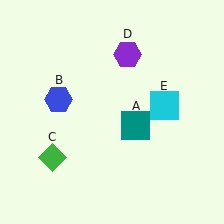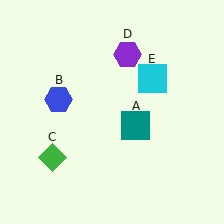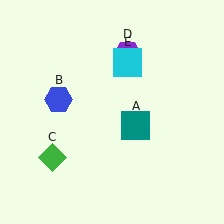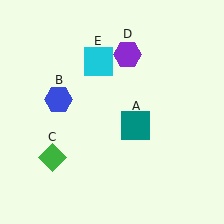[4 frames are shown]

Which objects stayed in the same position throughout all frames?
Teal square (object A) and blue hexagon (object B) and green diamond (object C) and purple hexagon (object D) remained stationary.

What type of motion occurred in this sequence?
The cyan square (object E) rotated counterclockwise around the center of the scene.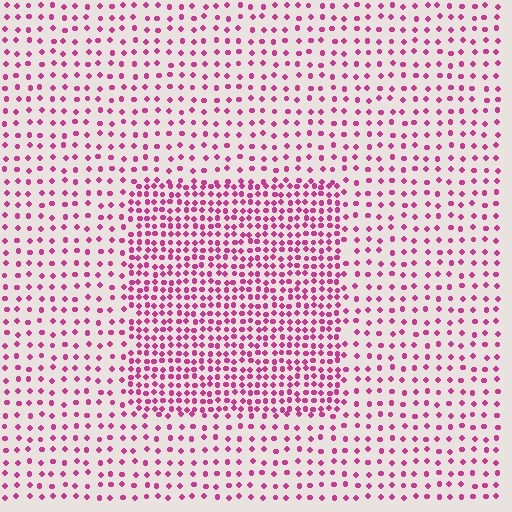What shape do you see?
I see a rectangle.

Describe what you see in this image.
The image contains small magenta elements arranged at two different densities. A rectangle-shaped region is visible where the elements are more densely packed than the surrounding area.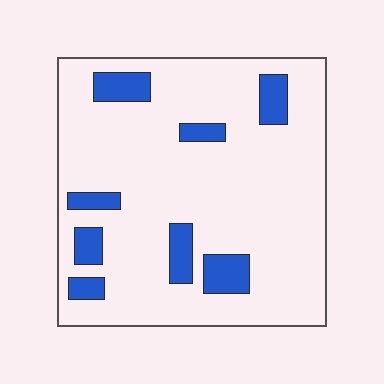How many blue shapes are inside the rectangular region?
8.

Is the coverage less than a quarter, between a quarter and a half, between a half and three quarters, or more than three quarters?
Less than a quarter.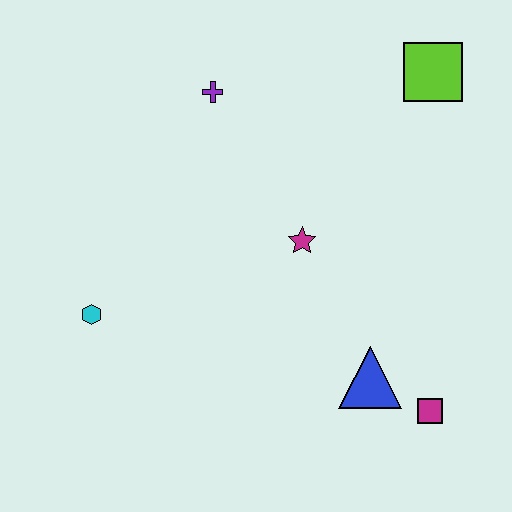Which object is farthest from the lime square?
The cyan hexagon is farthest from the lime square.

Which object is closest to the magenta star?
The blue triangle is closest to the magenta star.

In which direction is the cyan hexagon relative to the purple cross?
The cyan hexagon is below the purple cross.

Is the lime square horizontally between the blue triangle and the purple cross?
No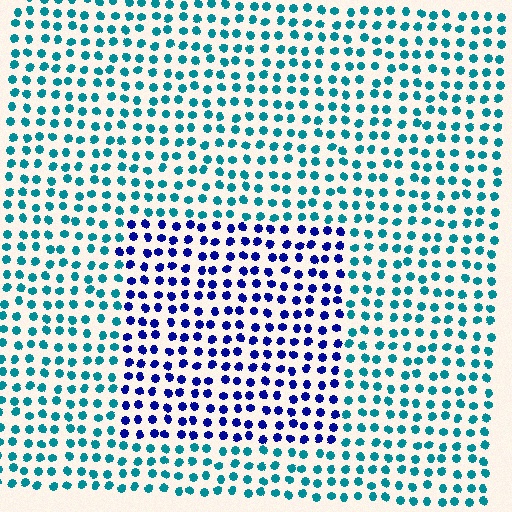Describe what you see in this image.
The image is filled with small teal elements in a uniform arrangement. A rectangle-shaped region is visible where the elements are tinted to a slightly different hue, forming a subtle color boundary.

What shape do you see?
I see a rectangle.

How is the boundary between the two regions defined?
The boundary is defined purely by a slight shift in hue (about 53 degrees). Spacing, size, and orientation are identical on both sides.